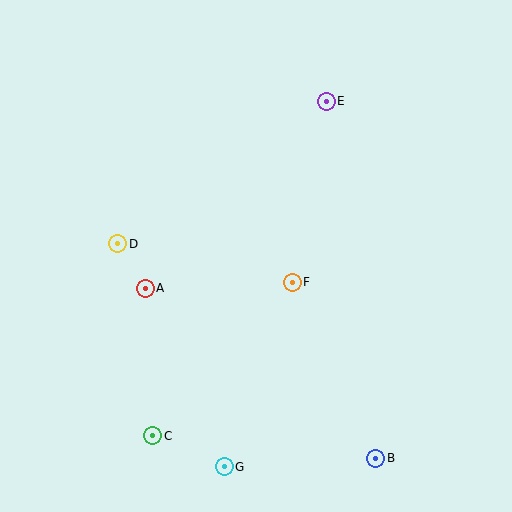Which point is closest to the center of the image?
Point F at (292, 282) is closest to the center.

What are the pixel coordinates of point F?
Point F is at (292, 282).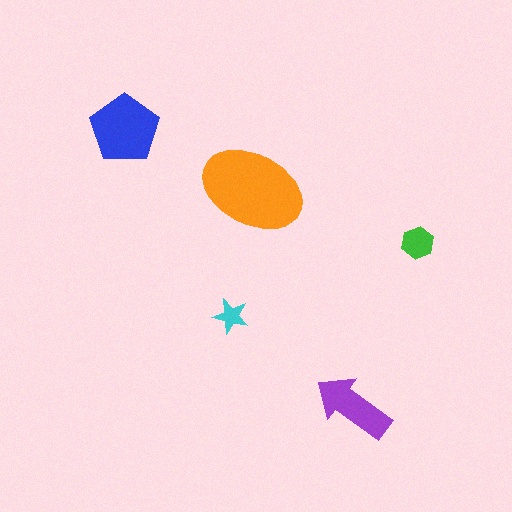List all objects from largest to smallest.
The orange ellipse, the blue pentagon, the purple arrow, the green hexagon, the cyan star.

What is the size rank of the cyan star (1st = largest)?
5th.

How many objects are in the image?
There are 5 objects in the image.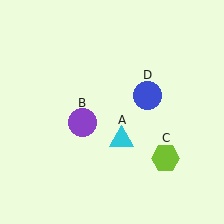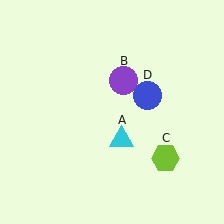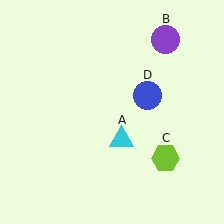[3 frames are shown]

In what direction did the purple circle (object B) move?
The purple circle (object B) moved up and to the right.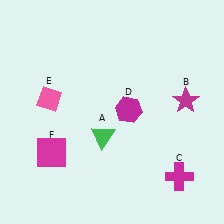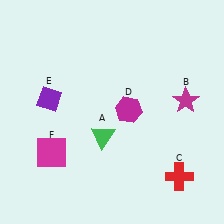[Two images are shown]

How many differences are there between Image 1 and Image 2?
There are 2 differences between the two images.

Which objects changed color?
C changed from magenta to red. E changed from pink to purple.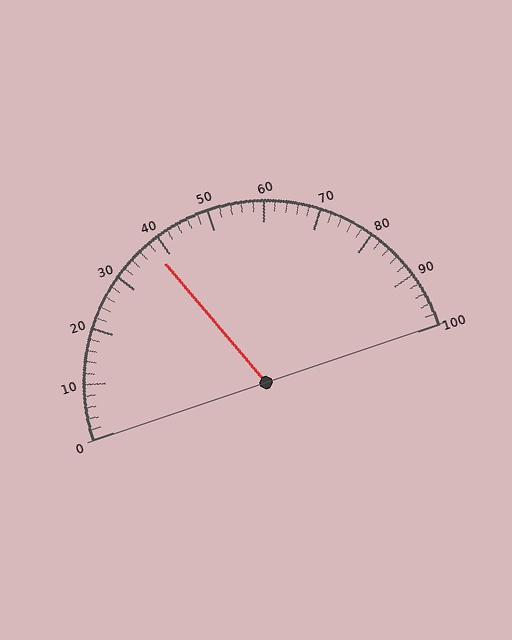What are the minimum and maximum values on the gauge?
The gauge ranges from 0 to 100.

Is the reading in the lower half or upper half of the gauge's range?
The reading is in the lower half of the range (0 to 100).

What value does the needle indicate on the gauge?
The needle indicates approximately 38.